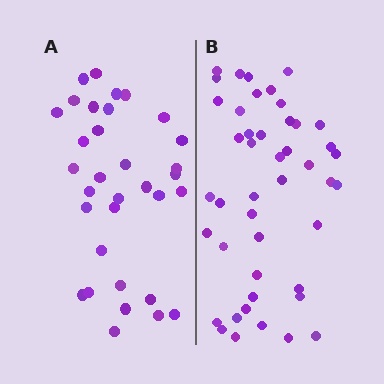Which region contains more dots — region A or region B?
Region B (the right region) has more dots.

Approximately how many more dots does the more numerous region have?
Region B has roughly 12 or so more dots than region A.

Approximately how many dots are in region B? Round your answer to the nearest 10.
About 40 dots. (The exact count is 45, which rounds to 40.)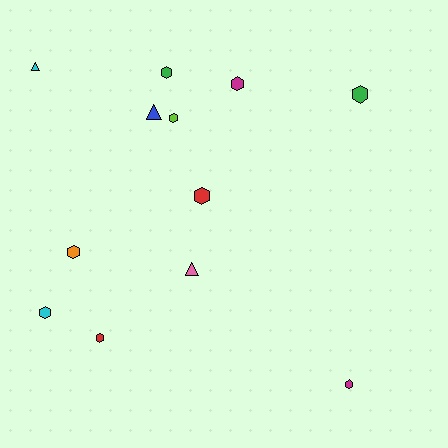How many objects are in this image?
There are 12 objects.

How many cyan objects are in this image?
There are 2 cyan objects.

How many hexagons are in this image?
There are 9 hexagons.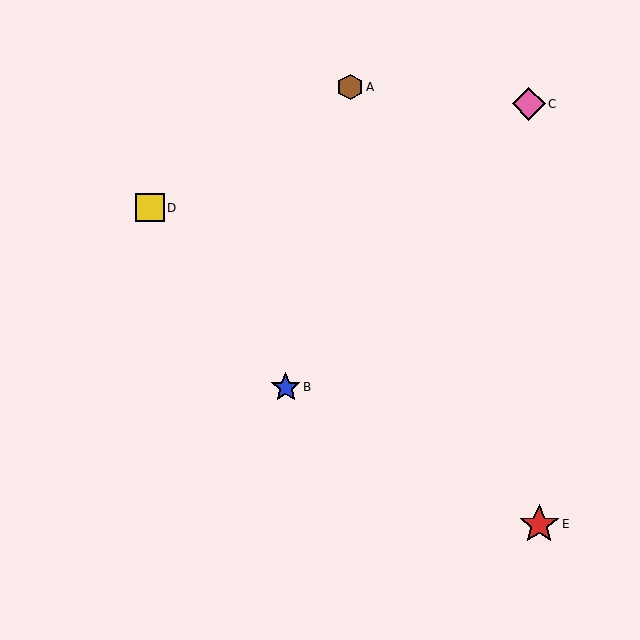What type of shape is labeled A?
Shape A is a brown hexagon.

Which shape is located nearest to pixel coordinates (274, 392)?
The blue star (labeled B) at (286, 388) is nearest to that location.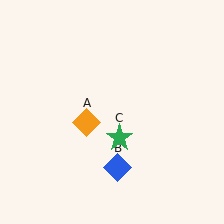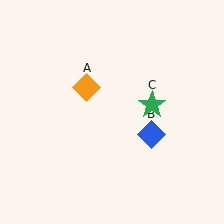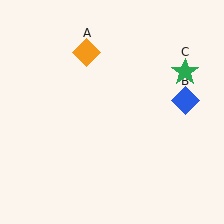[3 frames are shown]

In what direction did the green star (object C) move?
The green star (object C) moved up and to the right.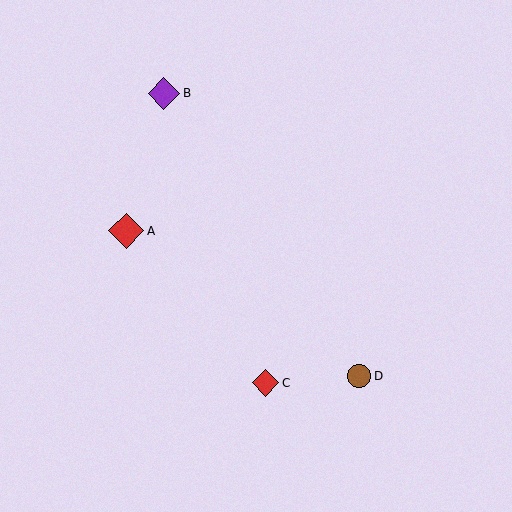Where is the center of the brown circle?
The center of the brown circle is at (359, 376).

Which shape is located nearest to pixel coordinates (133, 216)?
The red diamond (labeled A) at (126, 231) is nearest to that location.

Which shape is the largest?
The red diamond (labeled A) is the largest.